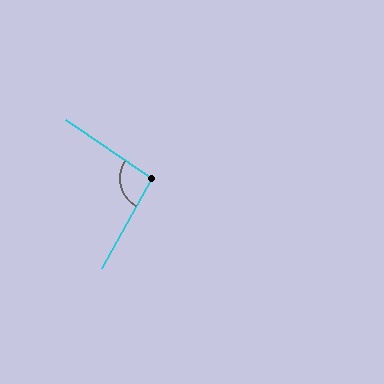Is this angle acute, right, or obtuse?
It is obtuse.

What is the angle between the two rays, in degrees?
Approximately 95 degrees.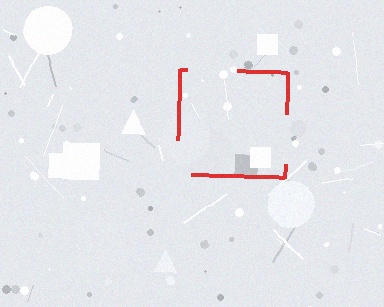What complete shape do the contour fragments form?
The contour fragments form a square.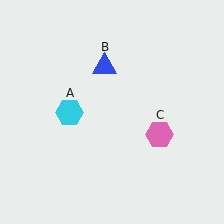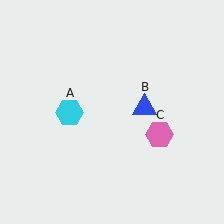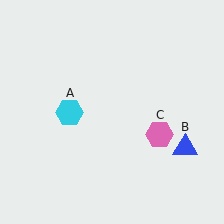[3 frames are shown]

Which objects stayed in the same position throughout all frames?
Cyan hexagon (object A) and pink hexagon (object C) remained stationary.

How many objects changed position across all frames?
1 object changed position: blue triangle (object B).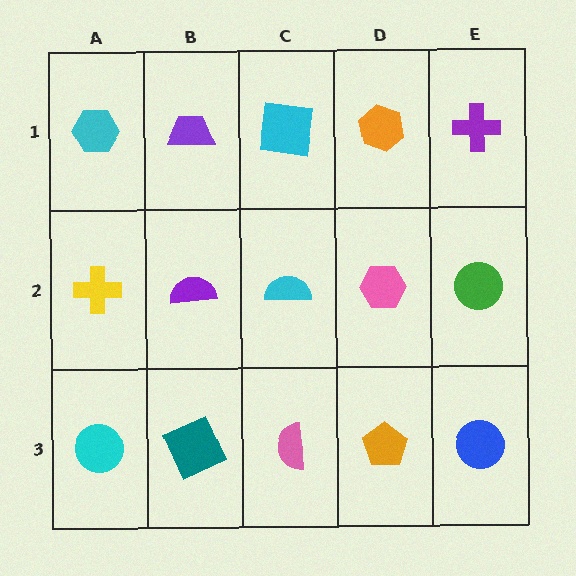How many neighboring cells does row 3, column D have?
3.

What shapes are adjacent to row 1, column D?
A pink hexagon (row 2, column D), a cyan square (row 1, column C), a purple cross (row 1, column E).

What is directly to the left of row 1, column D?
A cyan square.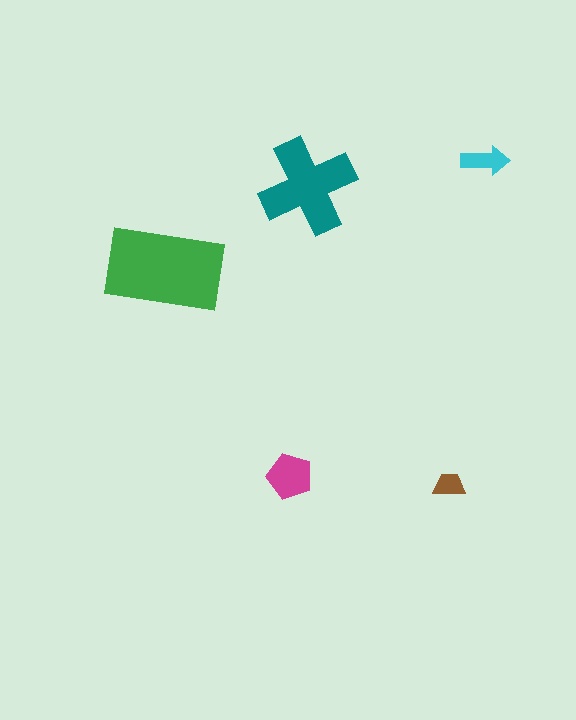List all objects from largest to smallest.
The green rectangle, the teal cross, the magenta pentagon, the cyan arrow, the brown trapezoid.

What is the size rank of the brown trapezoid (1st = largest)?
5th.